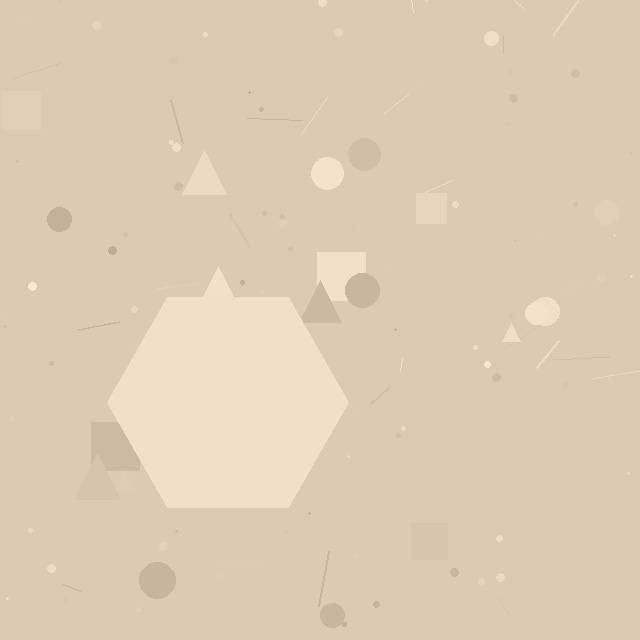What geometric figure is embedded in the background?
A hexagon is embedded in the background.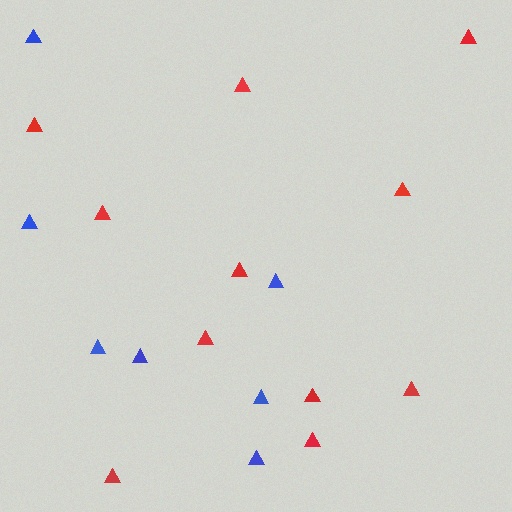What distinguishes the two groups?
There are 2 groups: one group of blue triangles (7) and one group of red triangles (11).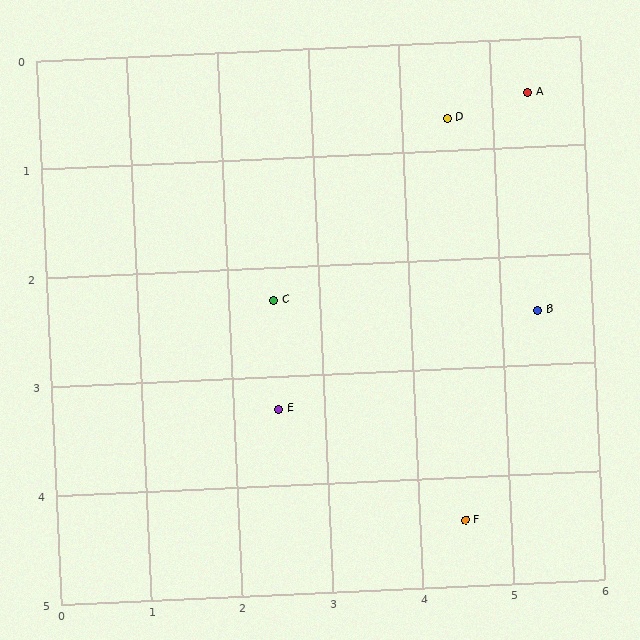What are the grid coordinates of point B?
Point B is at approximately (5.4, 2.5).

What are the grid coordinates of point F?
Point F is at approximately (4.5, 4.4).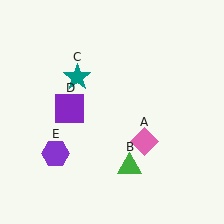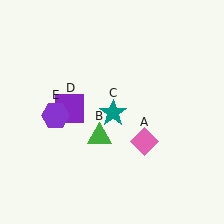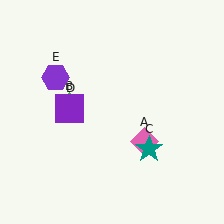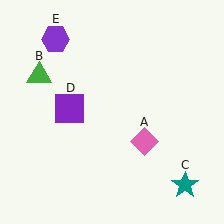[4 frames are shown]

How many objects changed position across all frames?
3 objects changed position: green triangle (object B), teal star (object C), purple hexagon (object E).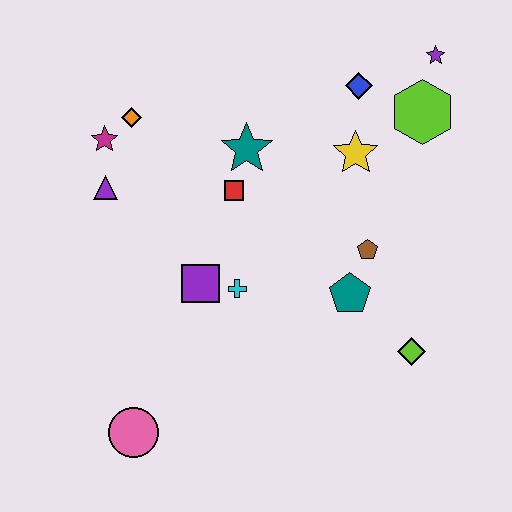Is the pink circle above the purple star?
No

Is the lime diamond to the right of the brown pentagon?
Yes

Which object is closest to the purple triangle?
The magenta star is closest to the purple triangle.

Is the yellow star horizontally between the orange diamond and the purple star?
Yes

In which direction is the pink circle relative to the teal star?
The pink circle is below the teal star.